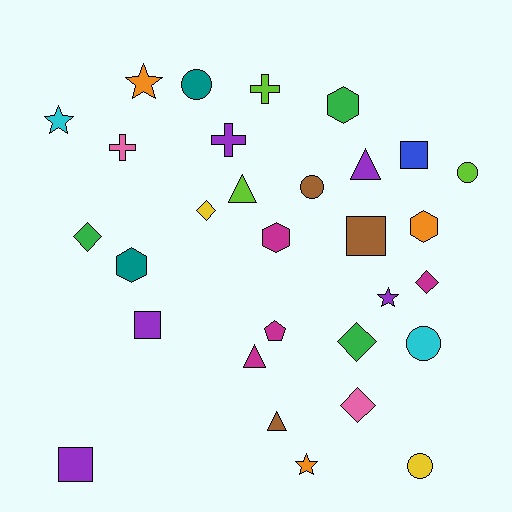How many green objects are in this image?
There are 3 green objects.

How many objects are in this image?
There are 30 objects.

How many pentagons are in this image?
There is 1 pentagon.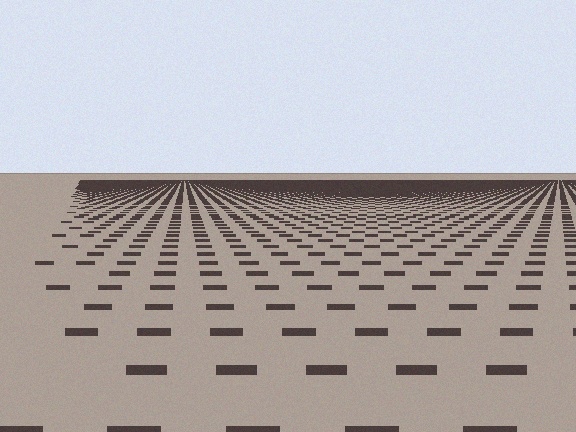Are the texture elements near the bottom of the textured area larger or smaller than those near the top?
Larger. Near the bottom, elements are closer to the viewer and appear at a bigger on-screen size.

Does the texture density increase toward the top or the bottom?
Density increases toward the top.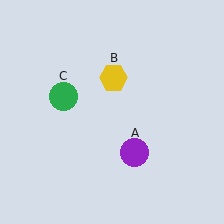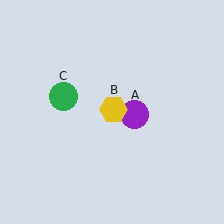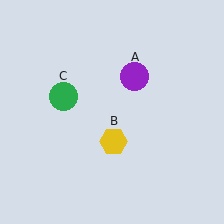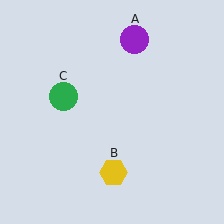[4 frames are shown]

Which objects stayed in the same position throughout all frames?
Green circle (object C) remained stationary.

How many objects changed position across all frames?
2 objects changed position: purple circle (object A), yellow hexagon (object B).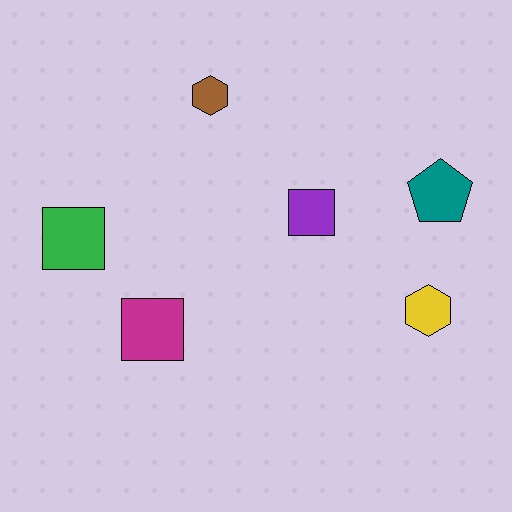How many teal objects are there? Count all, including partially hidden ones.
There is 1 teal object.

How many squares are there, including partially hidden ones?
There are 3 squares.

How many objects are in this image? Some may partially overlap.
There are 6 objects.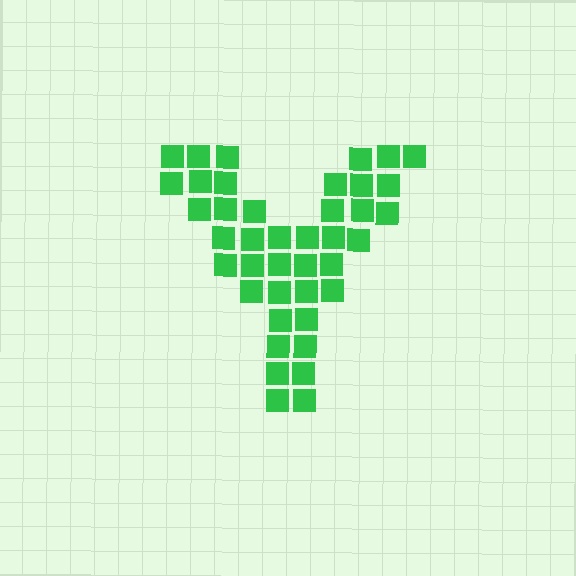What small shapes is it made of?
It is made of small squares.